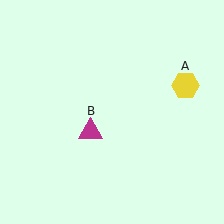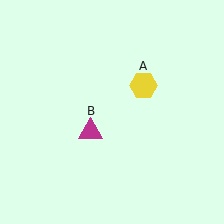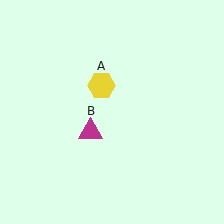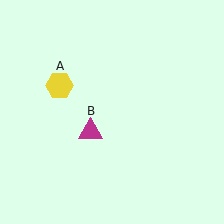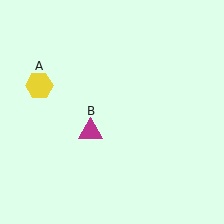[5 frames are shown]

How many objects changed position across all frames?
1 object changed position: yellow hexagon (object A).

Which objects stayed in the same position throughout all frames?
Magenta triangle (object B) remained stationary.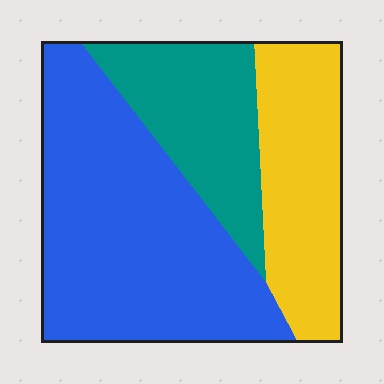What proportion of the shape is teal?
Teal covers about 25% of the shape.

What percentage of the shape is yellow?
Yellow takes up about one quarter (1/4) of the shape.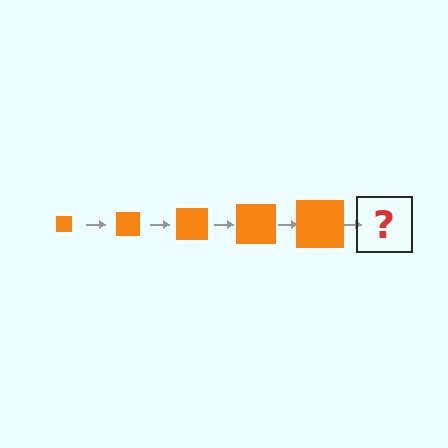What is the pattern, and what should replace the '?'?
The pattern is that the square gets progressively larger each step. The '?' should be an orange square, larger than the previous one.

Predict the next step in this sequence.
The next step is an orange square, larger than the previous one.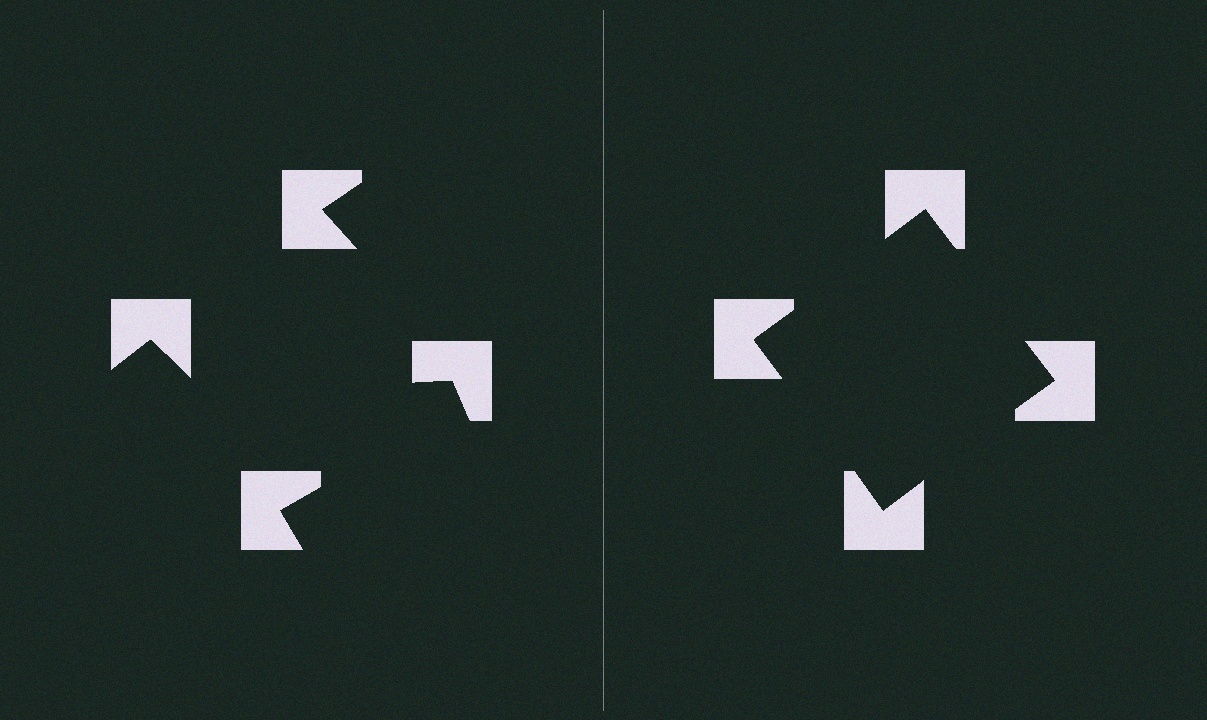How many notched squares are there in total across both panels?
8 — 4 on each side.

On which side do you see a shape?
An illusory square appears on the right side. On the left side the wedge cuts are rotated, so no coherent shape forms.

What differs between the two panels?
The notched squares are positioned identically on both sides; only the wedge orientations differ. On the right they align to a square; on the left they are misaligned.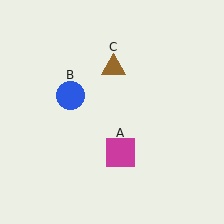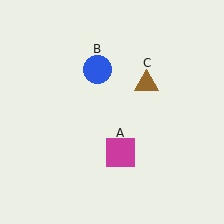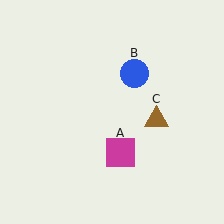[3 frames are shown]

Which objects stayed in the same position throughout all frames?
Magenta square (object A) remained stationary.